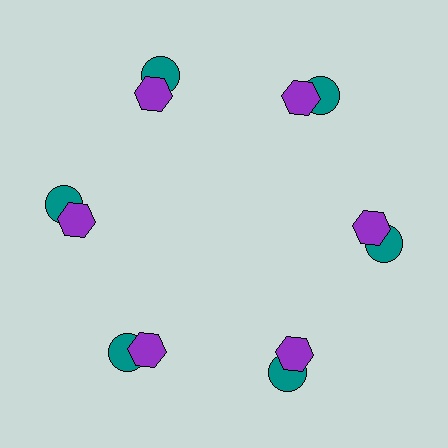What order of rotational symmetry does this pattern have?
This pattern has 6-fold rotational symmetry.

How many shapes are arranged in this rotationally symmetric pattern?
There are 12 shapes, arranged in 6 groups of 2.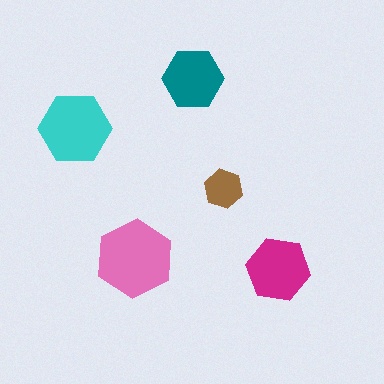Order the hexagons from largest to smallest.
the pink one, the cyan one, the magenta one, the teal one, the brown one.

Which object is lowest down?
The magenta hexagon is bottommost.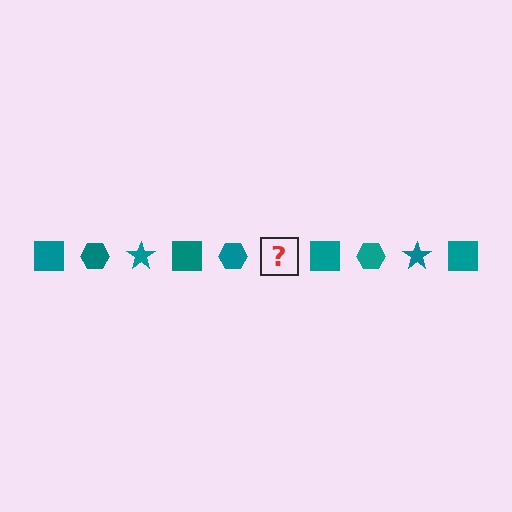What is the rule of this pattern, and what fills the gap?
The rule is that the pattern cycles through square, hexagon, star shapes in teal. The gap should be filled with a teal star.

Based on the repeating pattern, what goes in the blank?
The blank should be a teal star.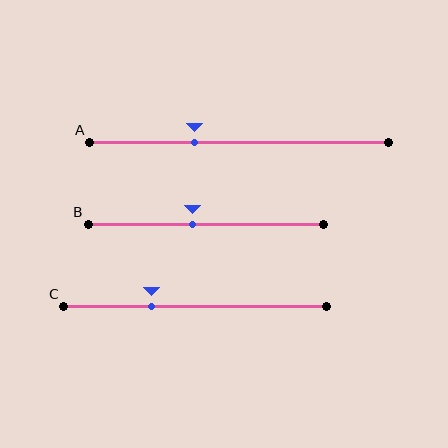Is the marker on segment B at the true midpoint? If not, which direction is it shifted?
No, the marker on segment B is shifted to the left by about 6% of the segment length.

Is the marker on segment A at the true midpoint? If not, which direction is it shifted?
No, the marker on segment A is shifted to the left by about 15% of the segment length.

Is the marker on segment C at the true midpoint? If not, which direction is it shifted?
No, the marker on segment C is shifted to the left by about 17% of the segment length.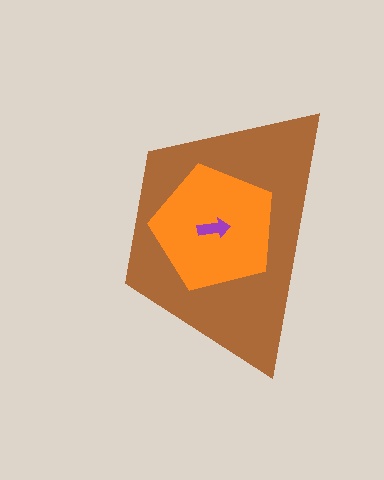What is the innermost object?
The purple arrow.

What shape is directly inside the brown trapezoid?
The orange pentagon.